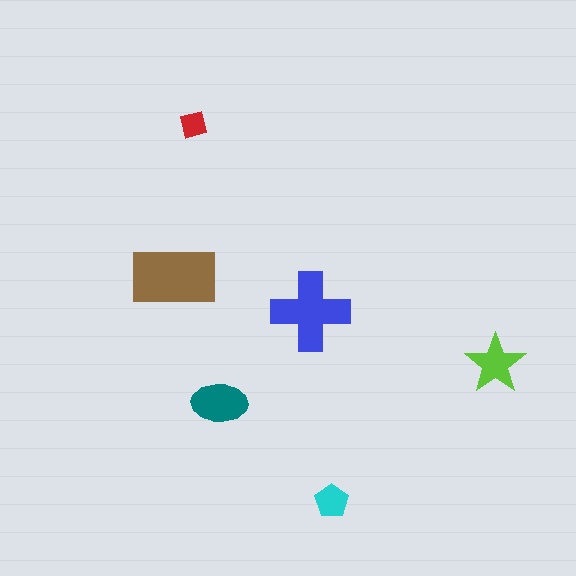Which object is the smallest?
The red square.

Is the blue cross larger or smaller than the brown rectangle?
Smaller.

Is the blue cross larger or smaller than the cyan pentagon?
Larger.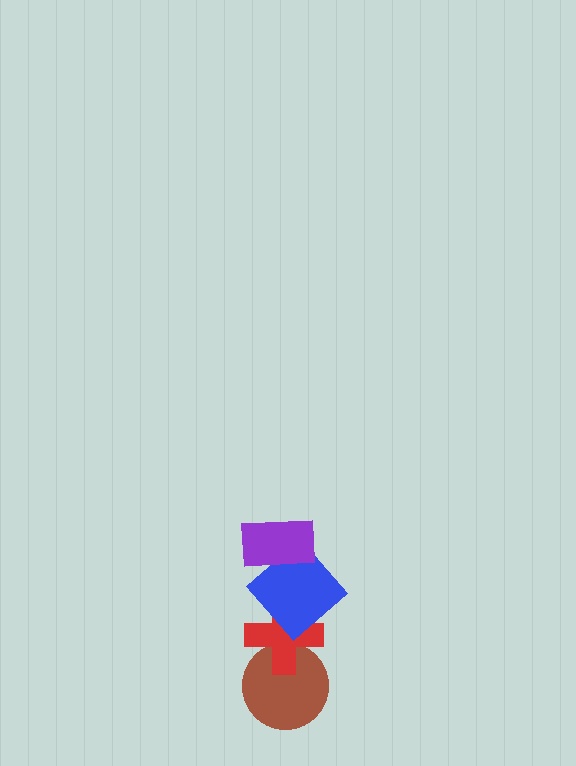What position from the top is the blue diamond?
The blue diamond is 2nd from the top.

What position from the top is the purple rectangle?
The purple rectangle is 1st from the top.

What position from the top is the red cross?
The red cross is 3rd from the top.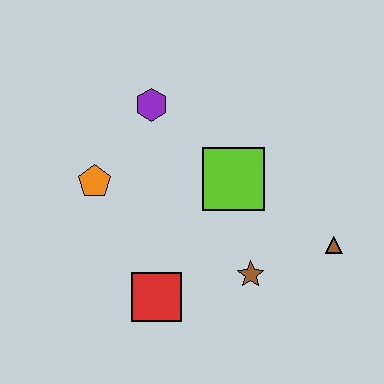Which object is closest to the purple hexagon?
The orange pentagon is closest to the purple hexagon.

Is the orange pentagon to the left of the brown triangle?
Yes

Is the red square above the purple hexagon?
No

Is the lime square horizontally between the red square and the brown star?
Yes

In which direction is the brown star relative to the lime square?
The brown star is below the lime square.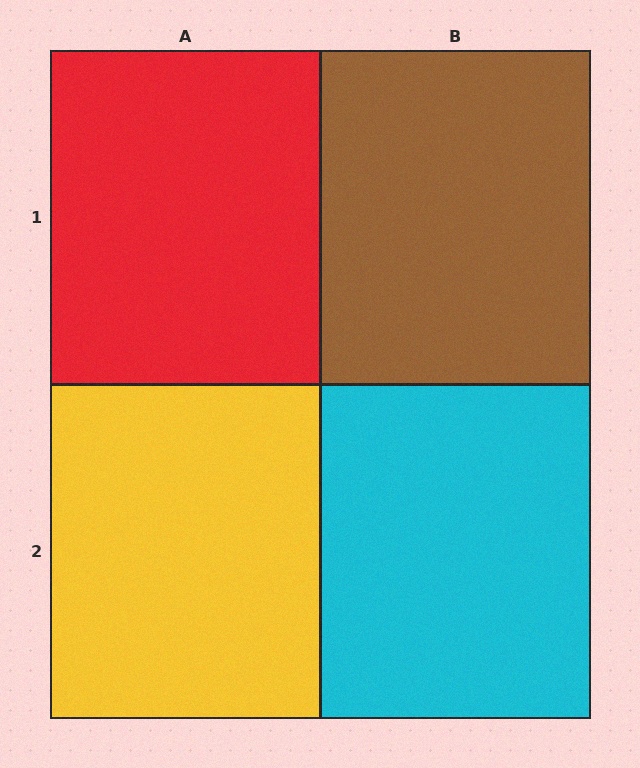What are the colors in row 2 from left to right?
Yellow, cyan.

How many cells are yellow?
1 cell is yellow.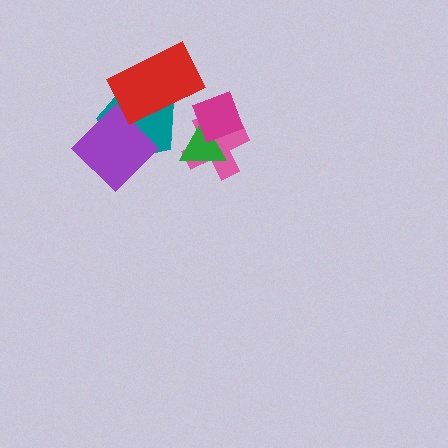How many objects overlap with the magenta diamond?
2 objects overlap with the magenta diamond.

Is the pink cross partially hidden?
Yes, it is partially covered by another shape.